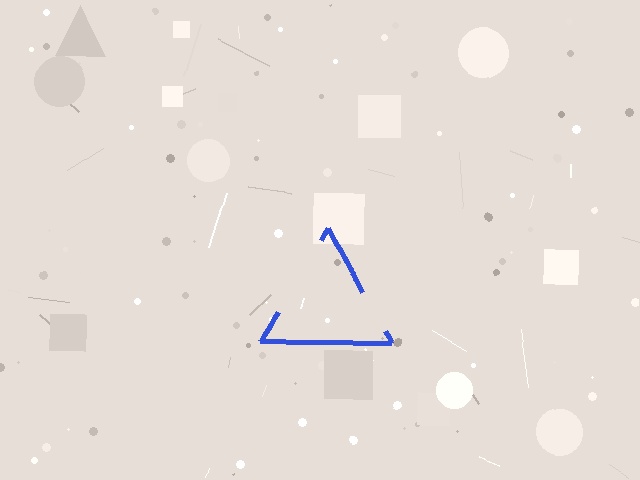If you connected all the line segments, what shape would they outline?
They would outline a triangle.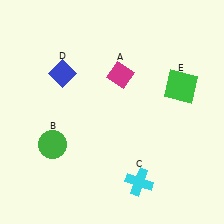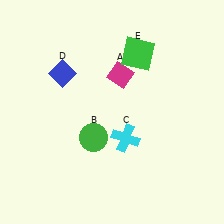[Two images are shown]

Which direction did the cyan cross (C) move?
The cyan cross (C) moved up.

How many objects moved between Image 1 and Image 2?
3 objects moved between the two images.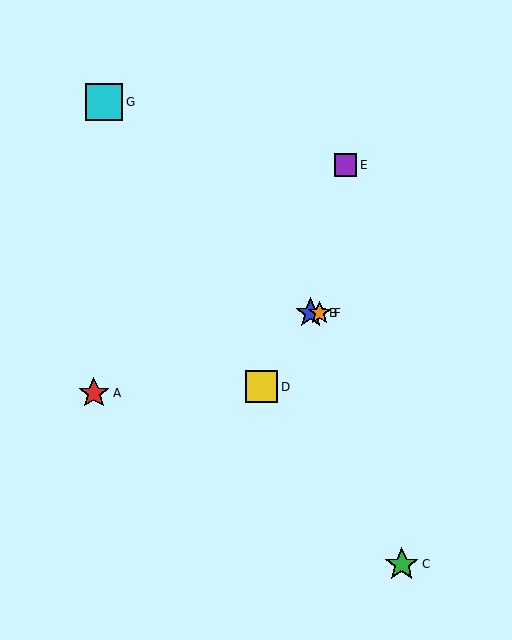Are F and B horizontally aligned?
Yes, both are at y≈313.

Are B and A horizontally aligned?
No, B is at y≈313 and A is at y≈393.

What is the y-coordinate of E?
Object E is at y≈165.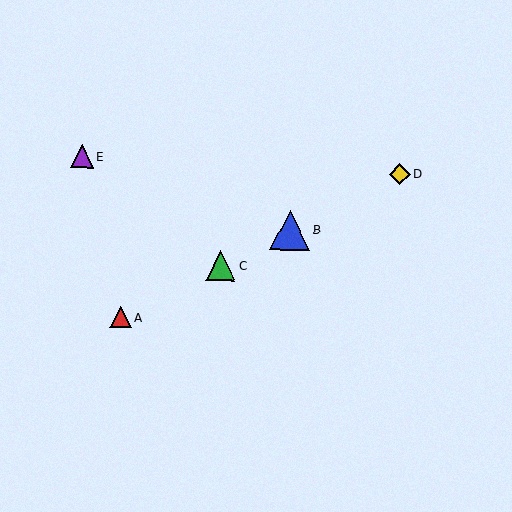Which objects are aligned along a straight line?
Objects A, B, C, D are aligned along a straight line.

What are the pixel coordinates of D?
Object D is at (400, 174).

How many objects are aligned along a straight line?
4 objects (A, B, C, D) are aligned along a straight line.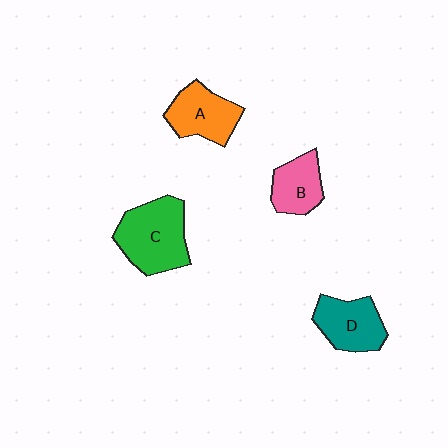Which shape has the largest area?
Shape C (green).